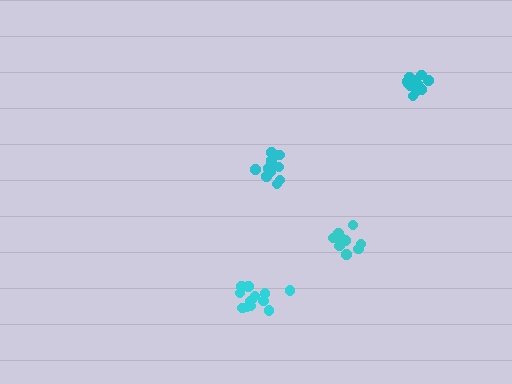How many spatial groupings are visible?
There are 4 spatial groupings.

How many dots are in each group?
Group 1: 12 dots, Group 2: 11 dots, Group 3: 13 dots, Group 4: 9 dots (45 total).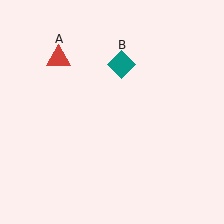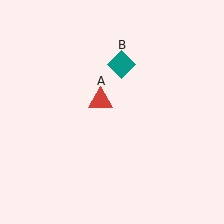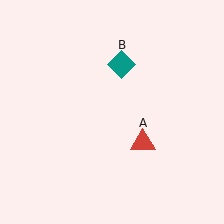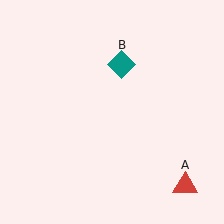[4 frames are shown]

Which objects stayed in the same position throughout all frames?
Teal diamond (object B) remained stationary.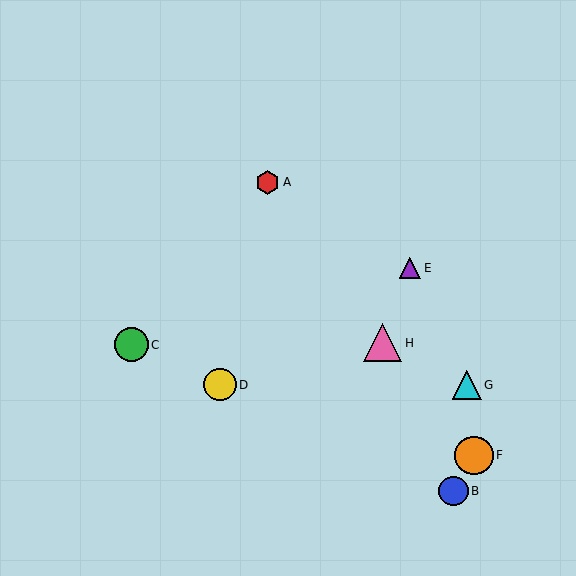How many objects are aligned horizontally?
2 objects (D, G) are aligned horizontally.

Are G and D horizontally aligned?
Yes, both are at y≈385.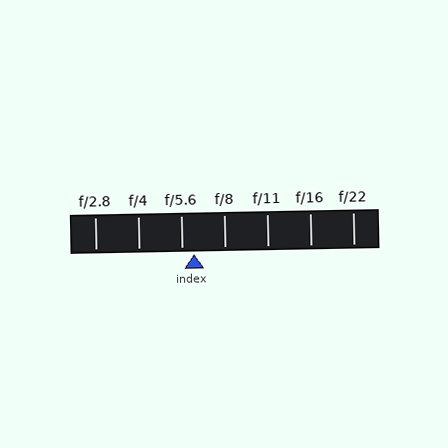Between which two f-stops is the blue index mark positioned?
The index mark is between f/5.6 and f/8.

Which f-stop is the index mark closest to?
The index mark is closest to f/5.6.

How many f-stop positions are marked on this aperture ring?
There are 7 f-stop positions marked.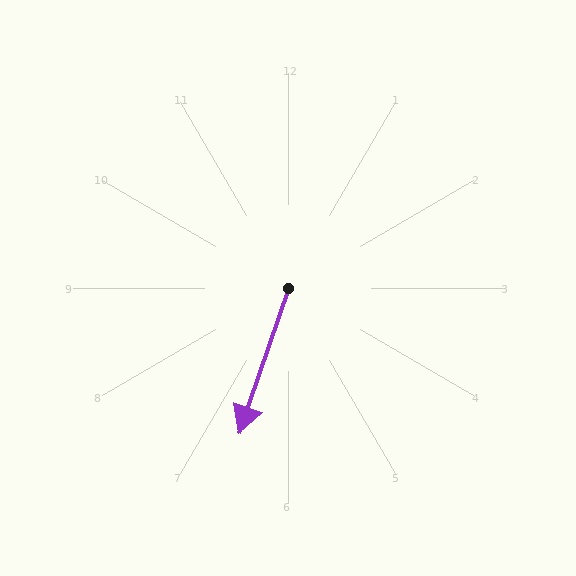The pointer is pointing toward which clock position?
Roughly 7 o'clock.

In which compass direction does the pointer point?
South.